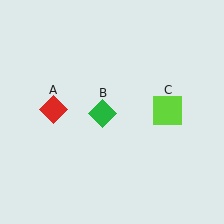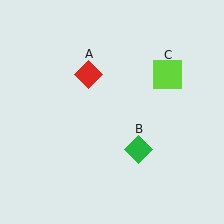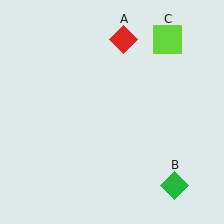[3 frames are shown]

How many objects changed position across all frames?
3 objects changed position: red diamond (object A), green diamond (object B), lime square (object C).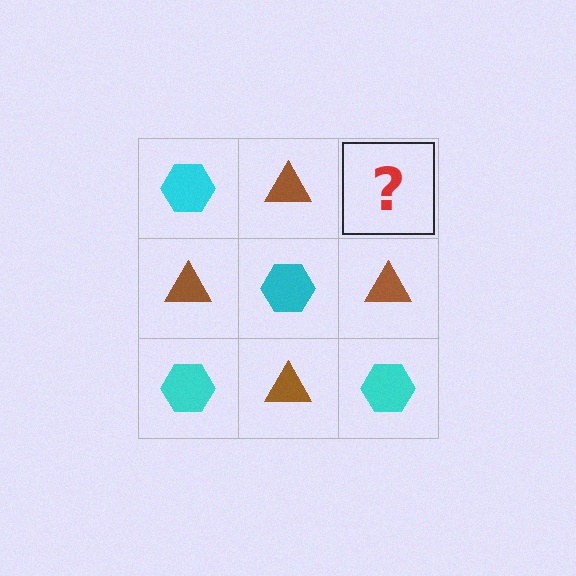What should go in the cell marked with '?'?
The missing cell should contain a cyan hexagon.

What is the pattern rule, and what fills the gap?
The rule is that it alternates cyan hexagon and brown triangle in a checkerboard pattern. The gap should be filled with a cyan hexagon.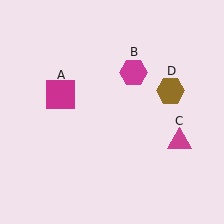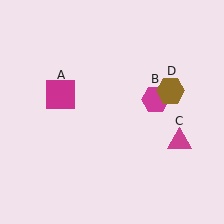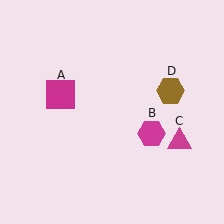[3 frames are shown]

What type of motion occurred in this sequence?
The magenta hexagon (object B) rotated clockwise around the center of the scene.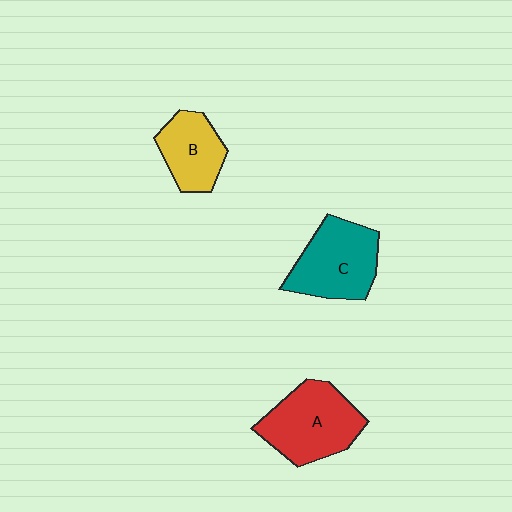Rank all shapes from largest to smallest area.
From largest to smallest: A (red), C (teal), B (yellow).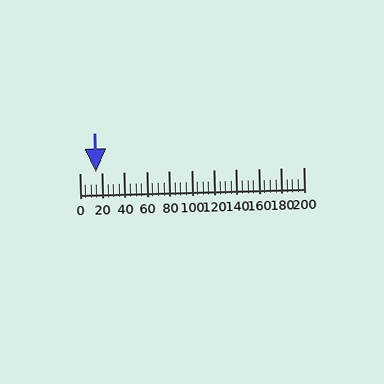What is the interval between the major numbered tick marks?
The major tick marks are spaced 20 units apart.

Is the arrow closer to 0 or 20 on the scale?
The arrow is closer to 20.